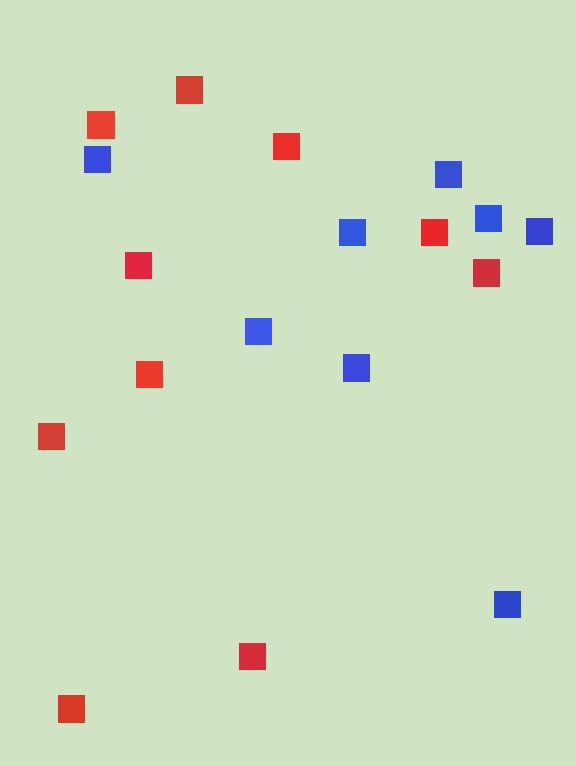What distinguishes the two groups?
There are 2 groups: one group of red squares (10) and one group of blue squares (8).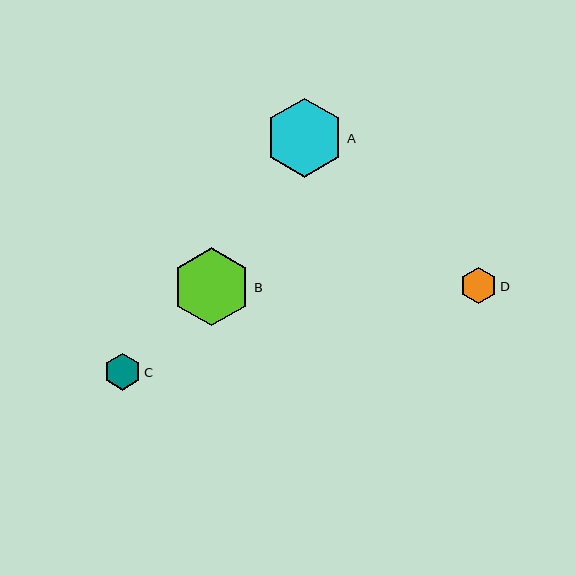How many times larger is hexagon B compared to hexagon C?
Hexagon B is approximately 2.1 times the size of hexagon C.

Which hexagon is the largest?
Hexagon A is the largest with a size of approximately 79 pixels.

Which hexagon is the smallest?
Hexagon D is the smallest with a size of approximately 37 pixels.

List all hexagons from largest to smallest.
From largest to smallest: A, B, C, D.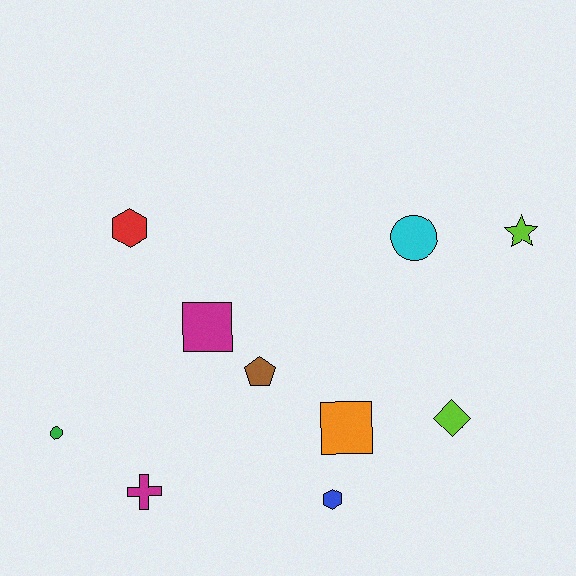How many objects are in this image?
There are 10 objects.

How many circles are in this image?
There are 2 circles.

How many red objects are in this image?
There is 1 red object.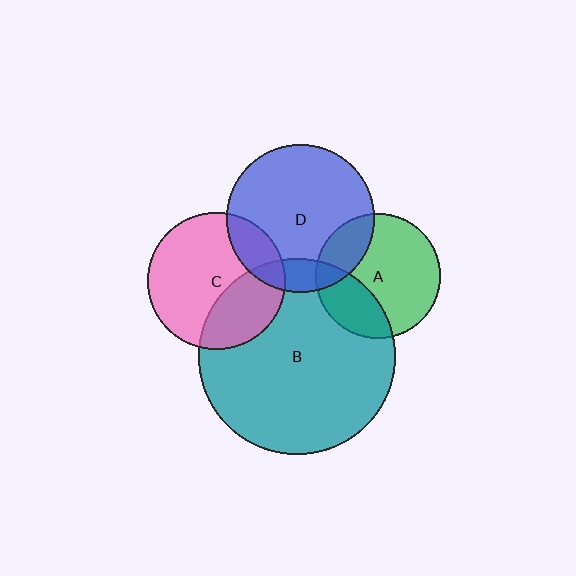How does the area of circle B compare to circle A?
Approximately 2.5 times.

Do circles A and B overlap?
Yes.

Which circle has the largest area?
Circle B (teal).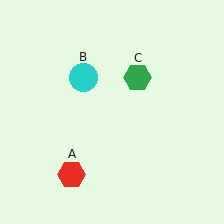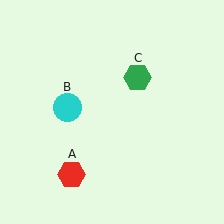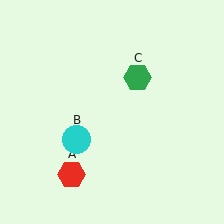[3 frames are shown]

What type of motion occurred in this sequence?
The cyan circle (object B) rotated counterclockwise around the center of the scene.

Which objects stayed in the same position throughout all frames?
Red hexagon (object A) and green hexagon (object C) remained stationary.